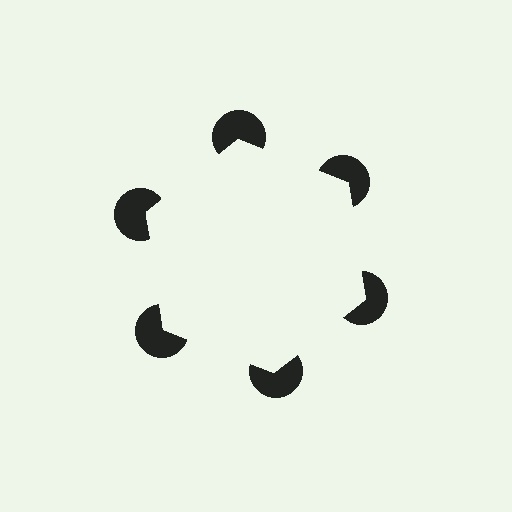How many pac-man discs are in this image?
There are 6 — one at each vertex of the illusory hexagon.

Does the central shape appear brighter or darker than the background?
It typically appears slightly brighter than the background, even though no actual brightness change is drawn.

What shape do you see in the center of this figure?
An illusory hexagon — its edges are inferred from the aligned wedge cuts in the pac-man discs, not physically drawn.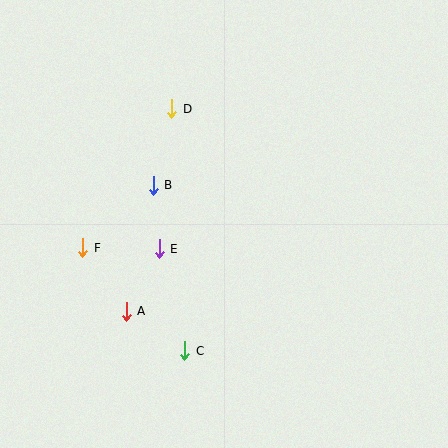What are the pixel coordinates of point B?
Point B is at (153, 185).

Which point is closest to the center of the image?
Point E at (159, 249) is closest to the center.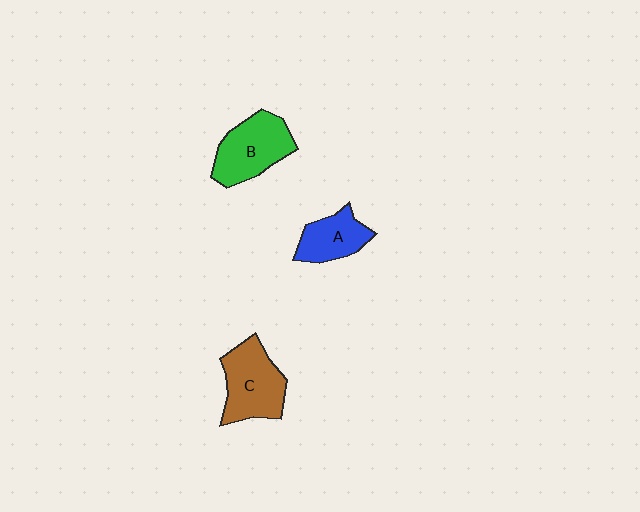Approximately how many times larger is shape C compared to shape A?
Approximately 1.5 times.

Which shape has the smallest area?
Shape A (blue).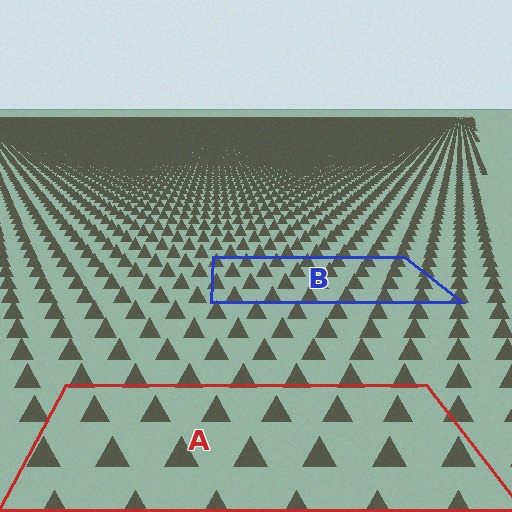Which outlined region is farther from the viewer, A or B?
Region B is farther from the viewer — the texture elements inside it appear smaller and more densely packed.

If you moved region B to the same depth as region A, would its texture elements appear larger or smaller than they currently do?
They would appear larger. At a closer depth, the same texture elements are projected at a bigger on-screen size.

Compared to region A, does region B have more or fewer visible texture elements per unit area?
Region B has more texture elements per unit area — they are packed more densely because it is farther away.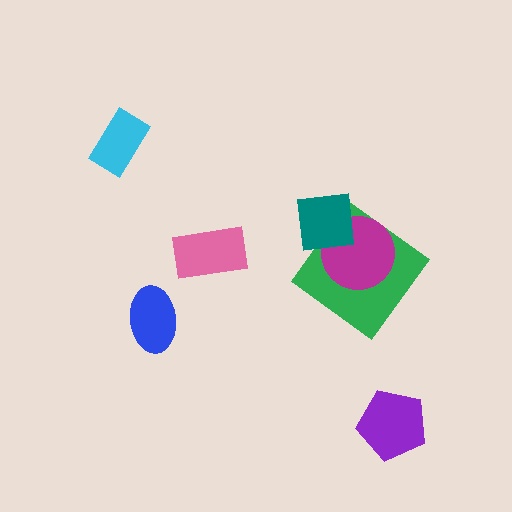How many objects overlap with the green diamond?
2 objects overlap with the green diamond.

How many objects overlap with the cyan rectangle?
0 objects overlap with the cyan rectangle.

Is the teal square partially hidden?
No, no other shape covers it.